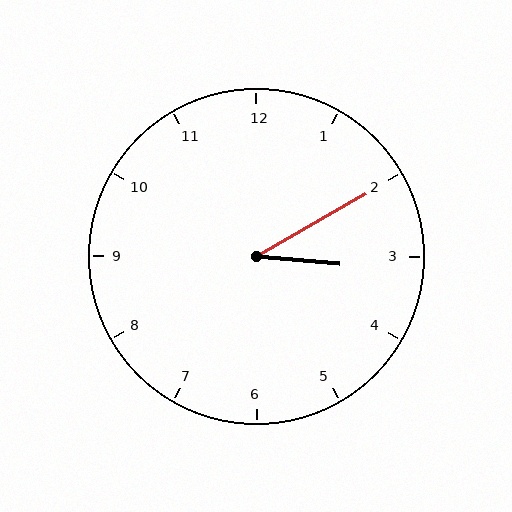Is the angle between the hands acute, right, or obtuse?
It is acute.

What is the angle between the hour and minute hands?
Approximately 35 degrees.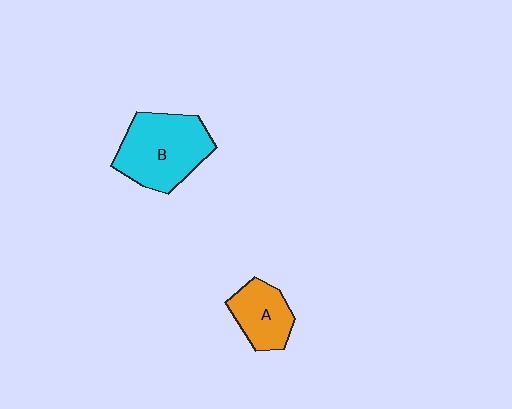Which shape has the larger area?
Shape B (cyan).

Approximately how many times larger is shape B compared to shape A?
Approximately 1.8 times.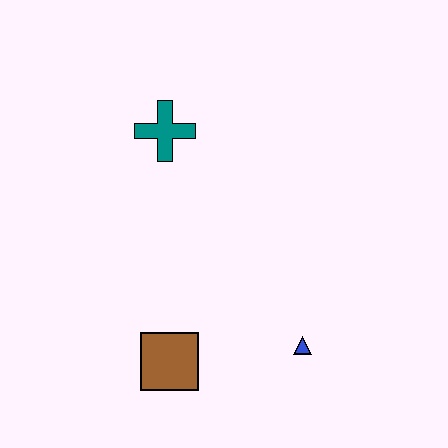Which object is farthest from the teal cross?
The blue triangle is farthest from the teal cross.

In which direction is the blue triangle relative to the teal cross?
The blue triangle is below the teal cross.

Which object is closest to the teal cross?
The brown square is closest to the teal cross.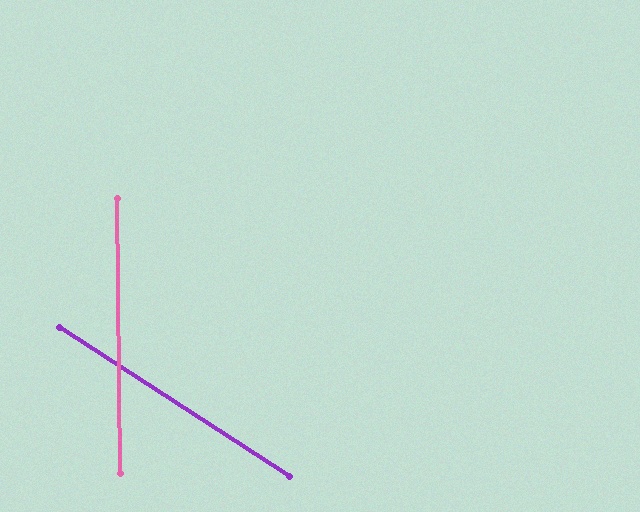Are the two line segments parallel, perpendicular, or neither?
Neither parallel nor perpendicular — they differ by about 57°.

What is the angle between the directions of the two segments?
Approximately 57 degrees.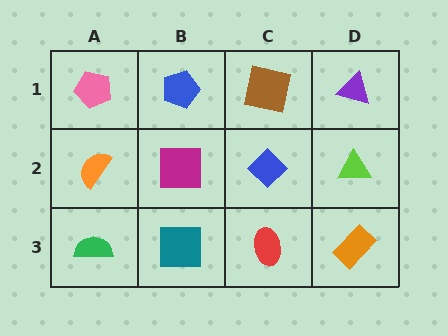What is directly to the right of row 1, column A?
A blue pentagon.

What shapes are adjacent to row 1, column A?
An orange semicircle (row 2, column A), a blue pentagon (row 1, column B).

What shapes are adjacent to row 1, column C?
A blue diamond (row 2, column C), a blue pentagon (row 1, column B), a purple triangle (row 1, column D).